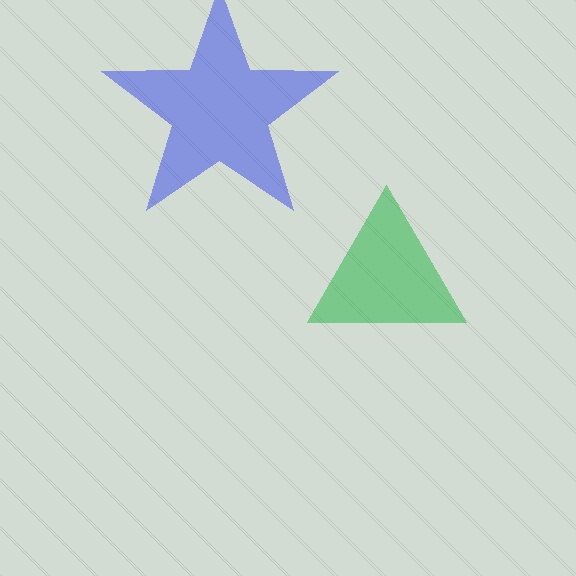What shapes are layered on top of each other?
The layered shapes are: a blue star, a green triangle.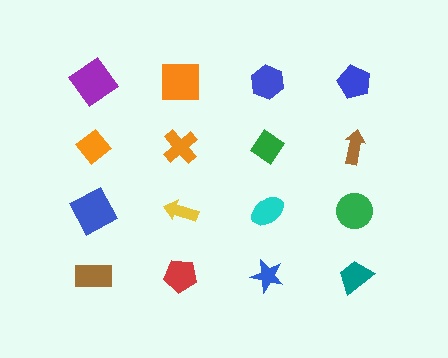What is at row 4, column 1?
A brown rectangle.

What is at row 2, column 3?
A green diamond.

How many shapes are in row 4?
4 shapes.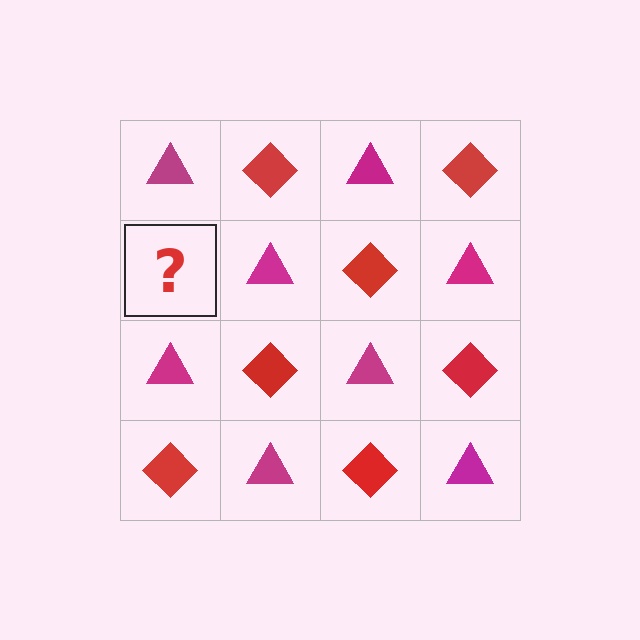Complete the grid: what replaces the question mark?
The question mark should be replaced with a red diamond.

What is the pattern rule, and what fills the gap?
The rule is that it alternates magenta triangle and red diamond in a checkerboard pattern. The gap should be filled with a red diamond.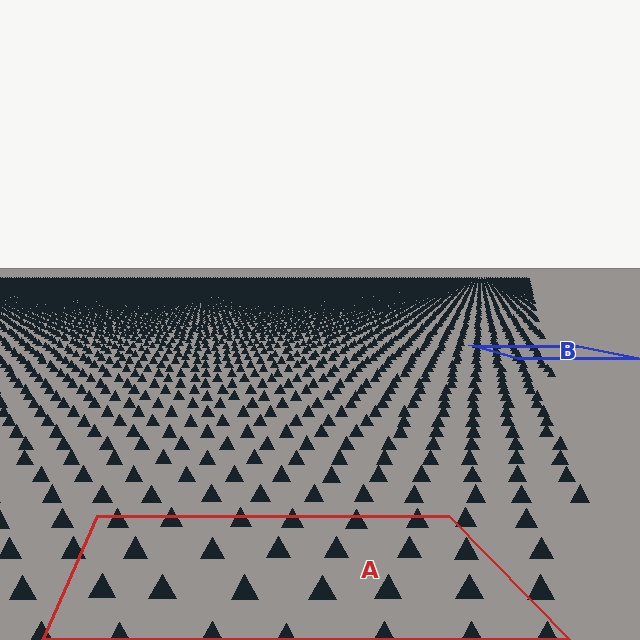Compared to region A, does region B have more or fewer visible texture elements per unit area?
Region B has more texture elements per unit area — they are packed more densely because it is farther away.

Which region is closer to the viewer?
Region A is closer. The texture elements there are larger and more spread out.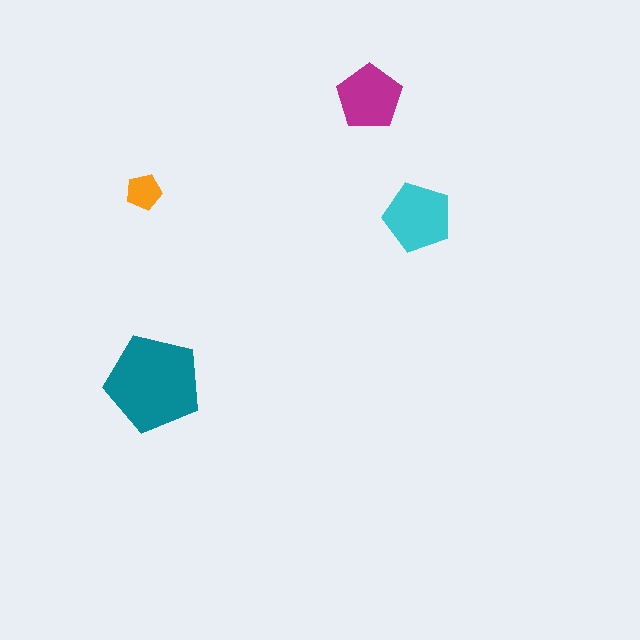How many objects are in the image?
There are 4 objects in the image.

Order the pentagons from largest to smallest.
the teal one, the cyan one, the magenta one, the orange one.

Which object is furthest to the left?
The orange pentagon is leftmost.